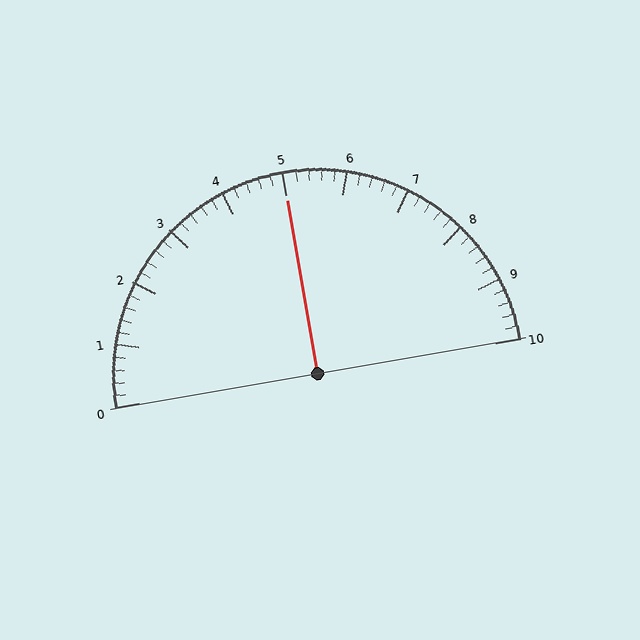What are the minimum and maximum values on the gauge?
The gauge ranges from 0 to 10.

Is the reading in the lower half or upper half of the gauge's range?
The reading is in the upper half of the range (0 to 10).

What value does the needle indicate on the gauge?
The needle indicates approximately 5.0.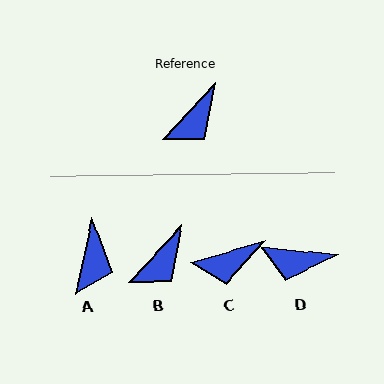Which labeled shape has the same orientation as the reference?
B.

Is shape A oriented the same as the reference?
No, it is off by about 31 degrees.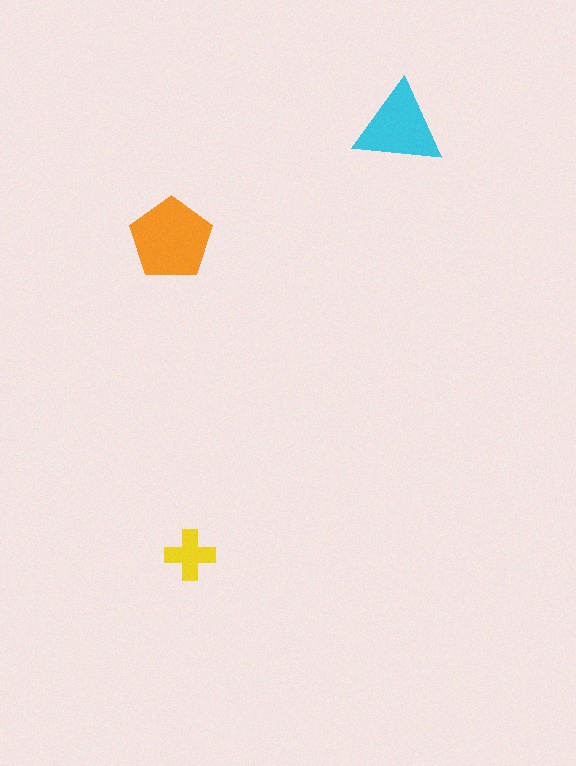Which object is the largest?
The orange pentagon.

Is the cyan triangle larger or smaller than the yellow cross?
Larger.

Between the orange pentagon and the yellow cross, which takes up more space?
The orange pentagon.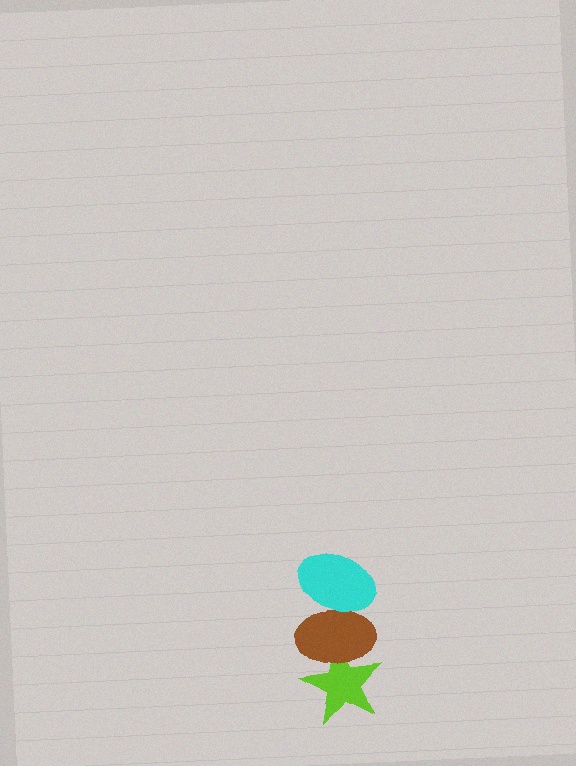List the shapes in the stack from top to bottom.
From top to bottom: the cyan ellipse, the brown ellipse, the lime star.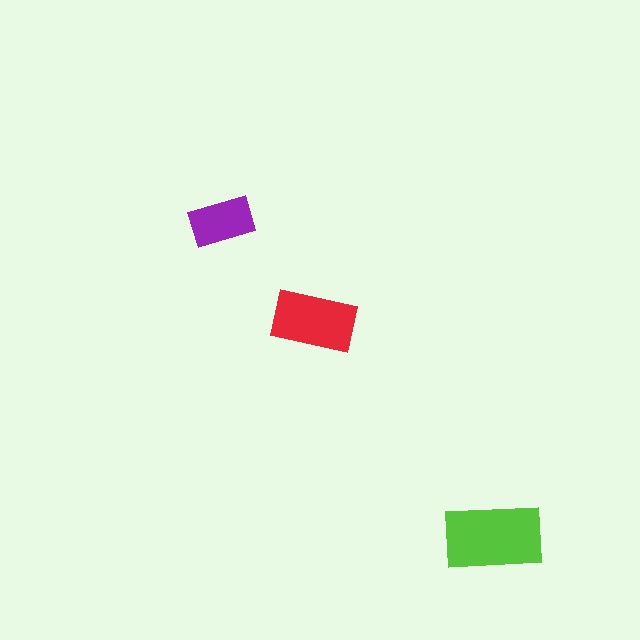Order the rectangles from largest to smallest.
the lime one, the red one, the purple one.